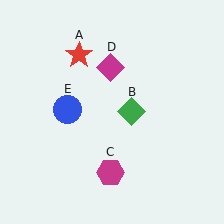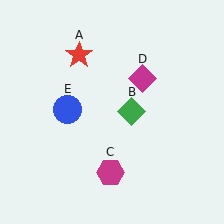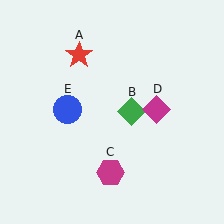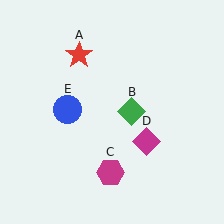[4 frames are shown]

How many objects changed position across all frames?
1 object changed position: magenta diamond (object D).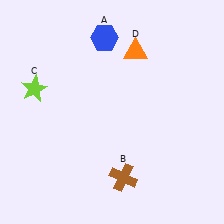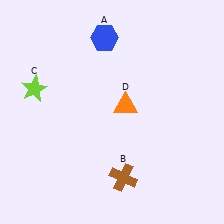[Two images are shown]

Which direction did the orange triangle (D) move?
The orange triangle (D) moved down.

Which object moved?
The orange triangle (D) moved down.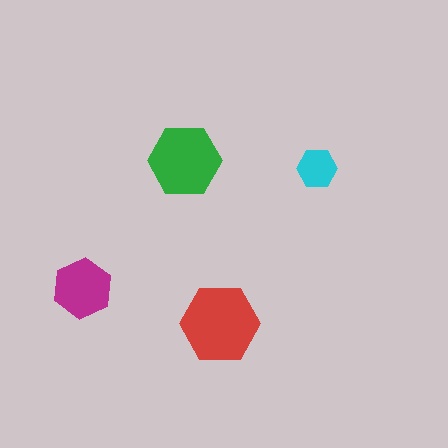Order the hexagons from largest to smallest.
the red one, the green one, the magenta one, the cyan one.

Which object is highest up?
The green hexagon is topmost.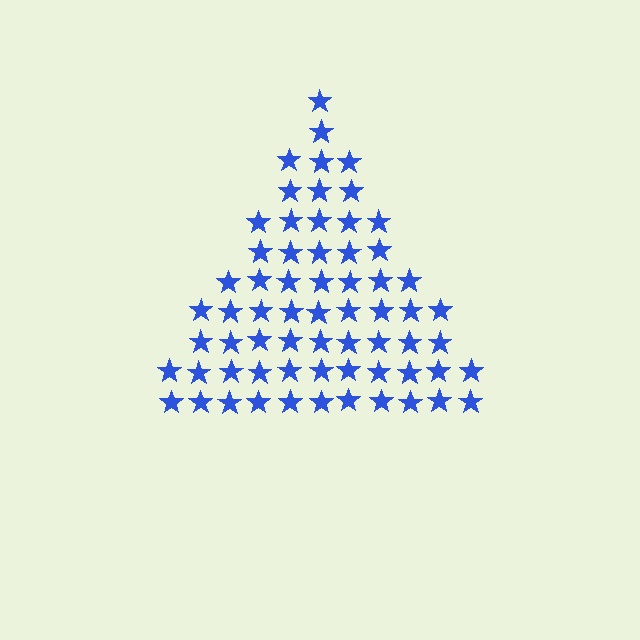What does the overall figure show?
The overall figure shows a triangle.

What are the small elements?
The small elements are stars.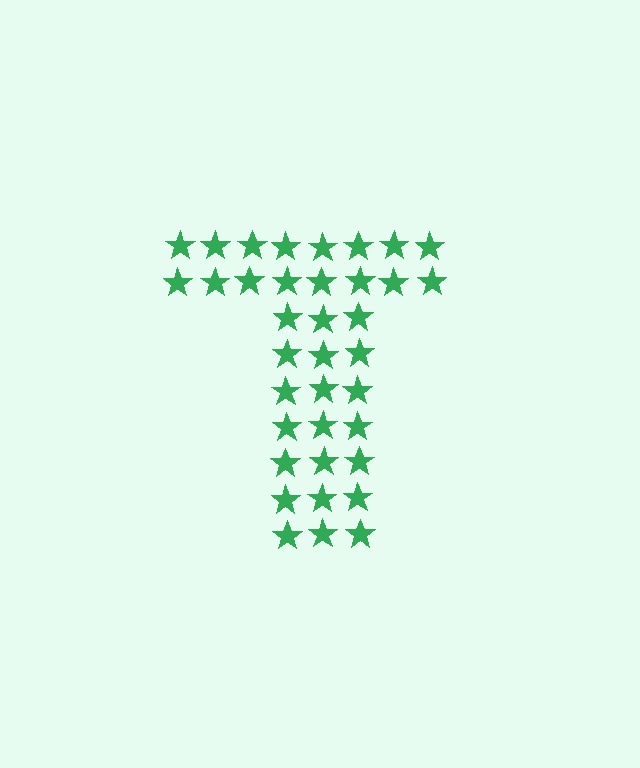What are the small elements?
The small elements are stars.